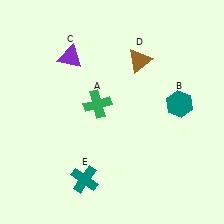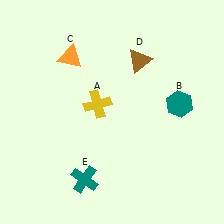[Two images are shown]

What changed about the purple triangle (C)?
In Image 1, C is purple. In Image 2, it changed to orange.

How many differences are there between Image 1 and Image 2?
There are 2 differences between the two images.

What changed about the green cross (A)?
In Image 1, A is green. In Image 2, it changed to yellow.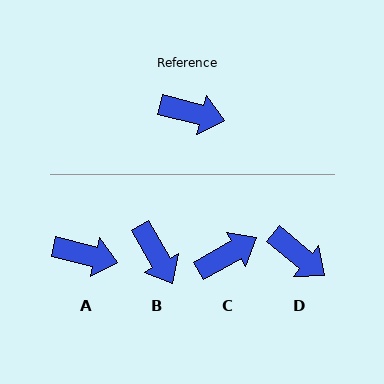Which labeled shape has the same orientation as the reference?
A.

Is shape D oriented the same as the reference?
No, it is off by about 25 degrees.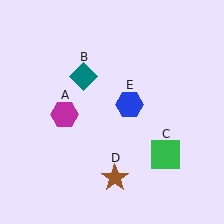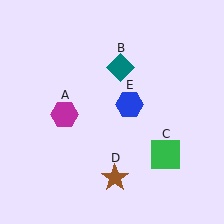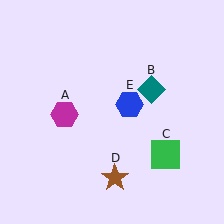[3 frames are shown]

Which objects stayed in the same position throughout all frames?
Magenta hexagon (object A) and green square (object C) and brown star (object D) and blue hexagon (object E) remained stationary.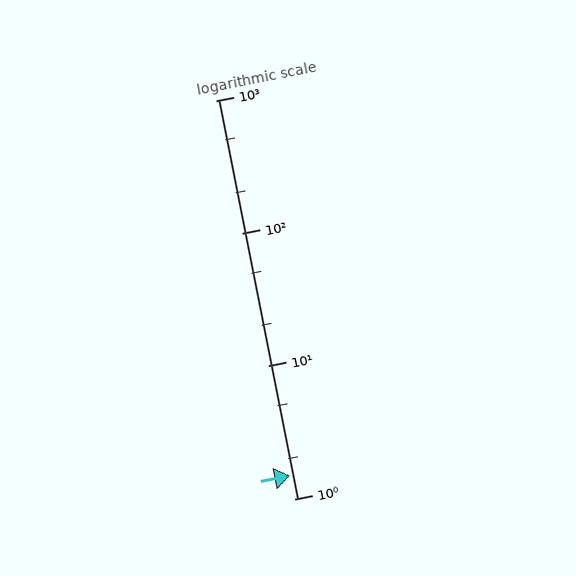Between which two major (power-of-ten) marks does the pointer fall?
The pointer is between 1 and 10.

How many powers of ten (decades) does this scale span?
The scale spans 3 decades, from 1 to 1000.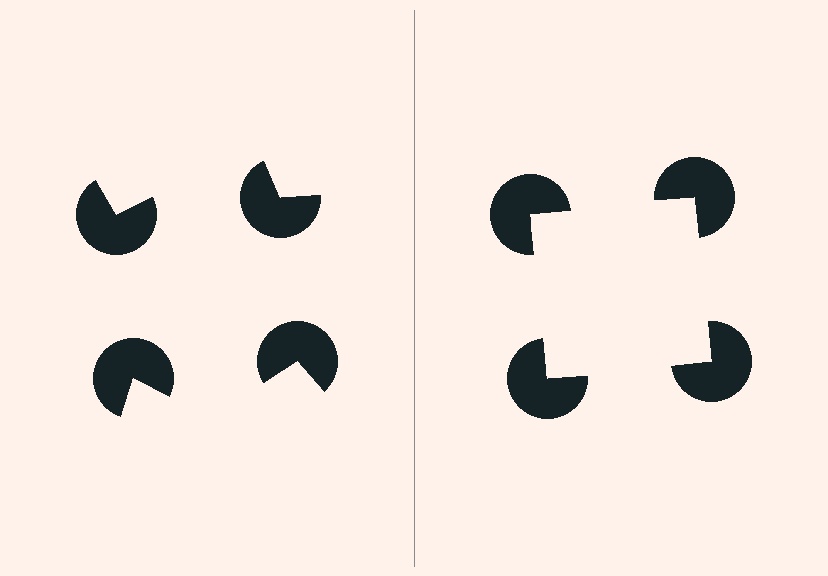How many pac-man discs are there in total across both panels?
8 — 4 on each side.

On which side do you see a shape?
An illusory square appears on the right side. On the left side the wedge cuts are rotated, so no coherent shape forms.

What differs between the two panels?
The pac-man discs are positioned identically on both sides; only the wedge orientations differ. On the right they align to a square; on the left they are misaligned.